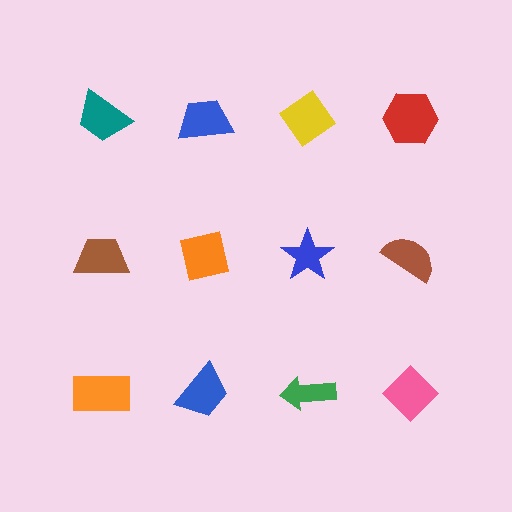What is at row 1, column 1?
A teal trapezoid.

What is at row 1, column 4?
A red hexagon.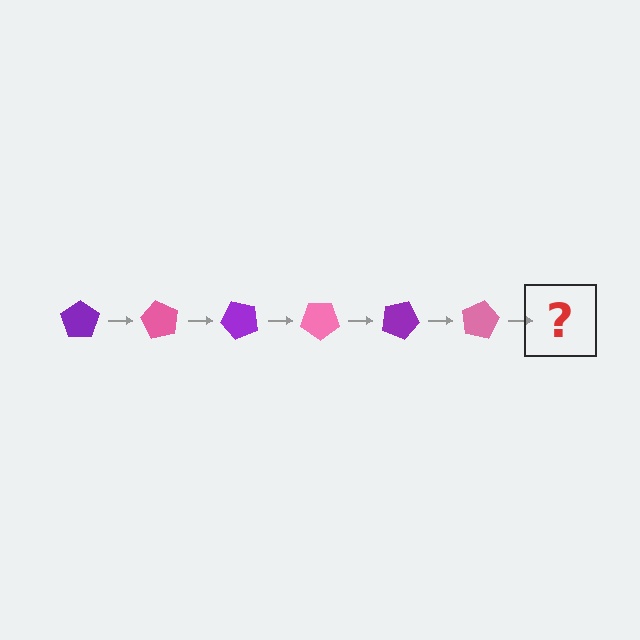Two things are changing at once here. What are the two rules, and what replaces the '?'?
The two rules are that it rotates 60 degrees each step and the color cycles through purple and pink. The '?' should be a purple pentagon, rotated 360 degrees from the start.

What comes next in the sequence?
The next element should be a purple pentagon, rotated 360 degrees from the start.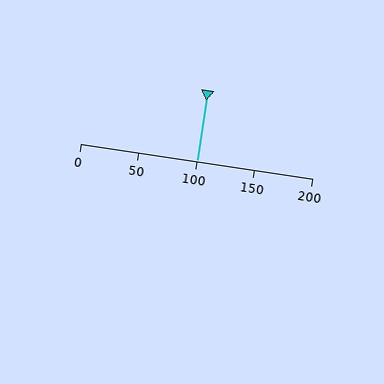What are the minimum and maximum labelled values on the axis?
The axis runs from 0 to 200.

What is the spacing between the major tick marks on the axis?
The major ticks are spaced 50 apart.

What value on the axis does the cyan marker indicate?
The marker indicates approximately 100.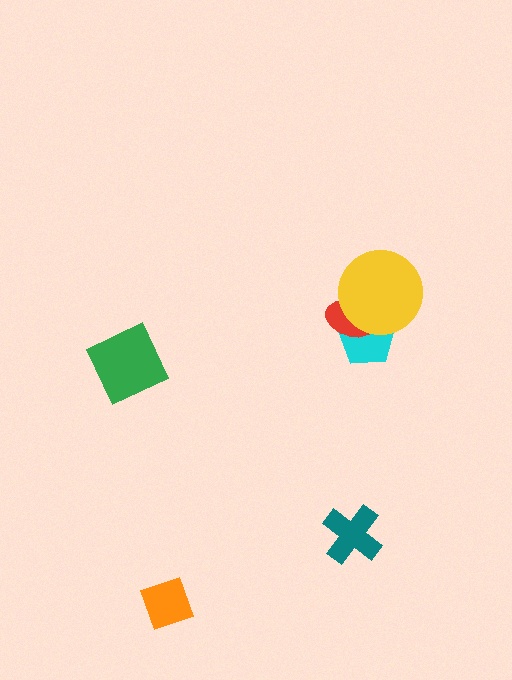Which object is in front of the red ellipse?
The yellow circle is in front of the red ellipse.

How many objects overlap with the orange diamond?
0 objects overlap with the orange diamond.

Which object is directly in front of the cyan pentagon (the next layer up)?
The red ellipse is directly in front of the cyan pentagon.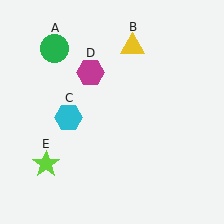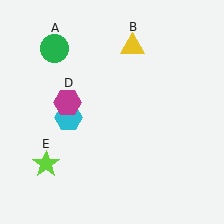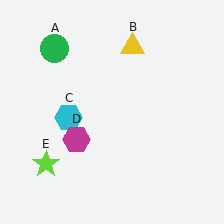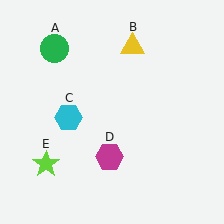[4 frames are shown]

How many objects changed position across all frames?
1 object changed position: magenta hexagon (object D).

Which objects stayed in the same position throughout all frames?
Green circle (object A) and yellow triangle (object B) and cyan hexagon (object C) and lime star (object E) remained stationary.